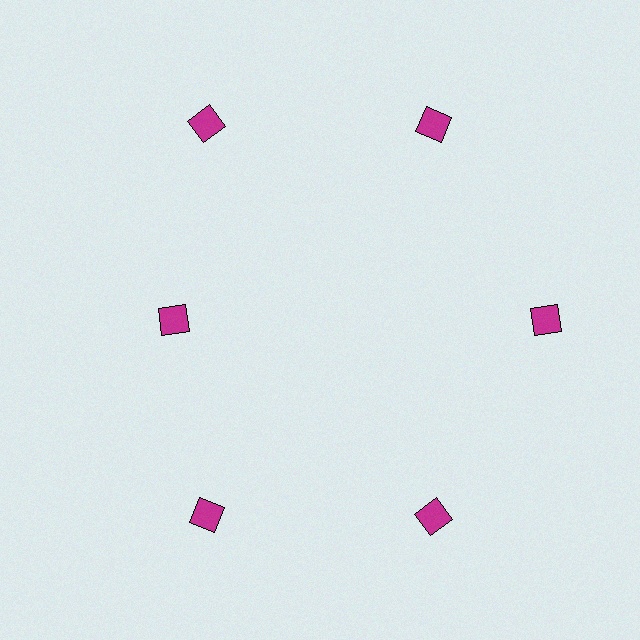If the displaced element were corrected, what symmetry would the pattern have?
It would have 6-fold rotational symmetry — the pattern would map onto itself every 60 degrees.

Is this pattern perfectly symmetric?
No. The 6 magenta diamonds are arranged in a ring, but one element near the 9 o'clock position is pulled inward toward the center, breaking the 6-fold rotational symmetry.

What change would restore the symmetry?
The symmetry would be restored by moving it outward, back onto the ring so that all 6 diamonds sit at equal angles and equal distance from the center.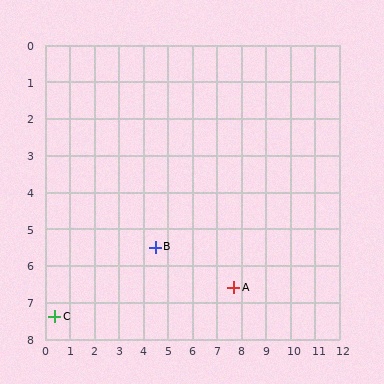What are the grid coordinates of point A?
Point A is at approximately (7.7, 6.6).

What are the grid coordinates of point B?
Point B is at approximately (4.5, 5.5).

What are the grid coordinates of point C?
Point C is at approximately (0.4, 7.4).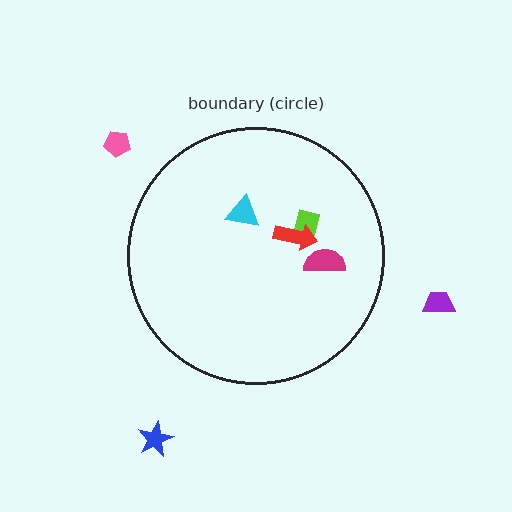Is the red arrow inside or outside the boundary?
Inside.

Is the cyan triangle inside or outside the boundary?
Inside.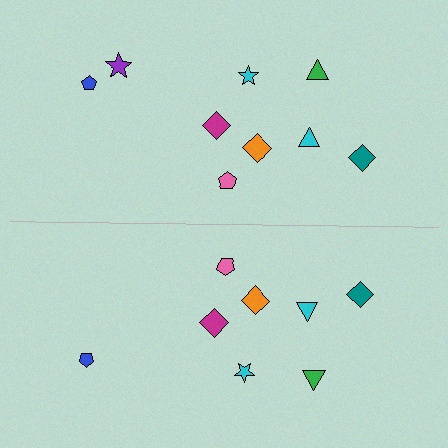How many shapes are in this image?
There are 17 shapes in this image.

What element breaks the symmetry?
A purple star is missing from the bottom side.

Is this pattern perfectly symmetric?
No, the pattern is not perfectly symmetric. A purple star is missing from the bottom side.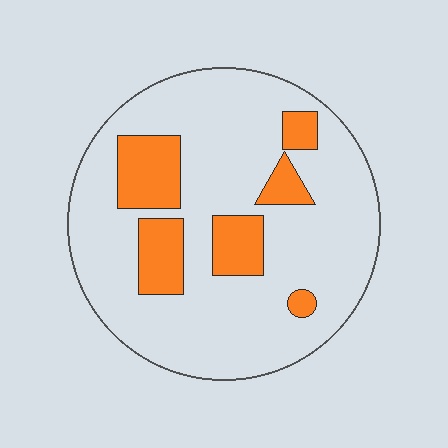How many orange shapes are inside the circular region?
6.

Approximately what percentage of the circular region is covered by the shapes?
Approximately 20%.